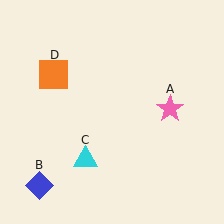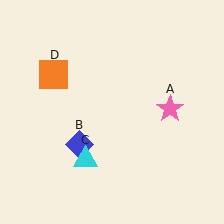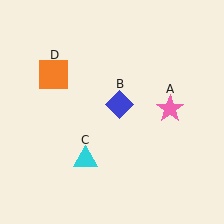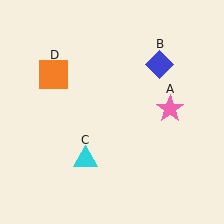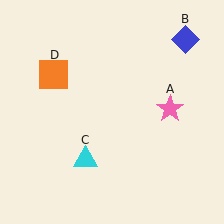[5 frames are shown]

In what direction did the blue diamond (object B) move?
The blue diamond (object B) moved up and to the right.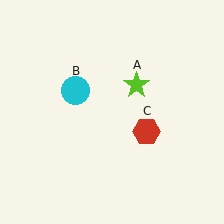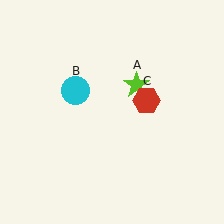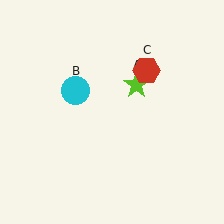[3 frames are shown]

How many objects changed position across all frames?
1 object changed position: red hexagon (object C).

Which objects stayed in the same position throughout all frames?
Lime star (object A) and cyan circle (object B) remained stationary.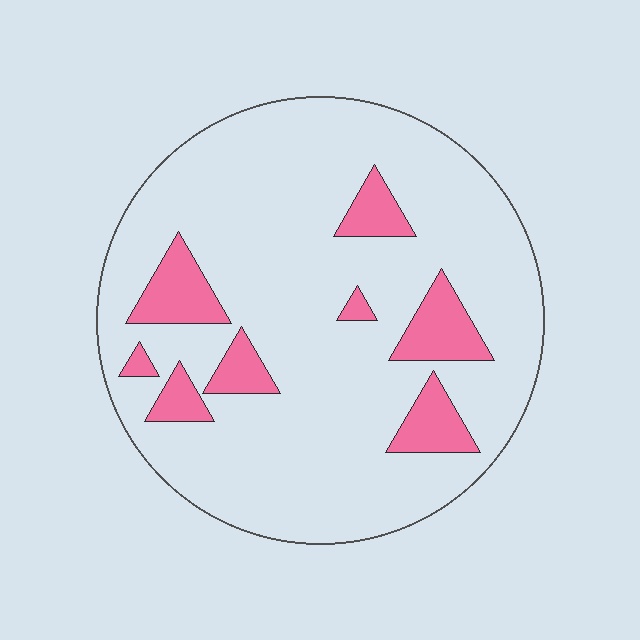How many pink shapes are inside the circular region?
8.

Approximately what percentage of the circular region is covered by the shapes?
Approximately 15%.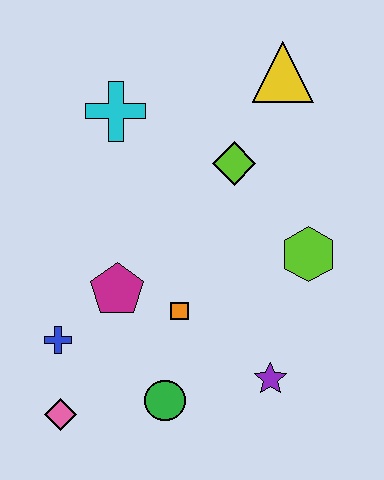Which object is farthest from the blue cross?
The yellow triangle is farthest from the blue cross.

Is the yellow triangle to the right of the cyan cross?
Yes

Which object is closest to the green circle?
The orange square is closest to the green circle.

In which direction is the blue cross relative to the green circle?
The blue cross is to the left of the green circle.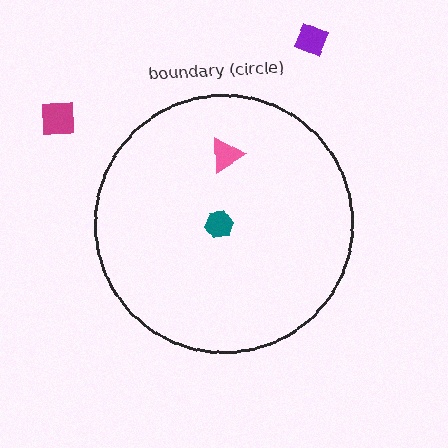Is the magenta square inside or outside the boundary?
Outside.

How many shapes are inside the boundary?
2 inside, 2 outside.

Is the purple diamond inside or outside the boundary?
Outside.